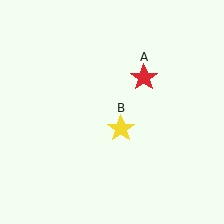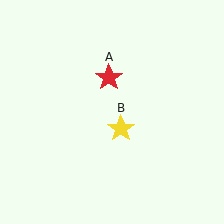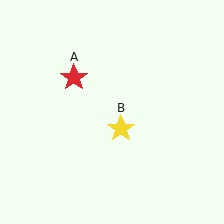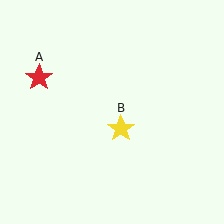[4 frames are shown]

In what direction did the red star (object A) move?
The red star (object A) moved left.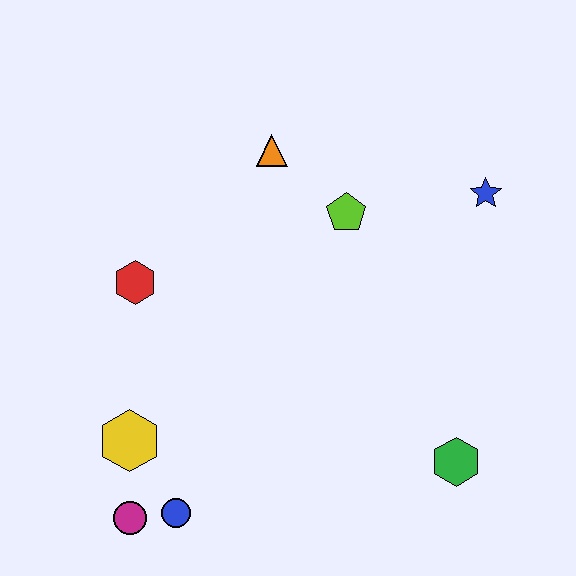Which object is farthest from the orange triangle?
The magenta circle is farthest from the orange triangle.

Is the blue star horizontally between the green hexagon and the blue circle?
No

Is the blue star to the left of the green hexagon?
No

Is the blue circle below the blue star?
Yes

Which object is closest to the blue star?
The lime pentagon is closest to the blue star.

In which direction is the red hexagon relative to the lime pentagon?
The red hexagon is to the left of the lime pentagon.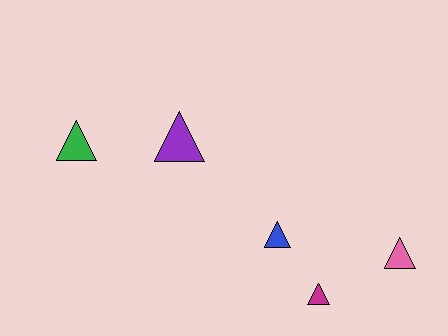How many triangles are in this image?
There are 5 triangles.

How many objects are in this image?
There are 5 objects.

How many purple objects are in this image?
There is 1 purple object.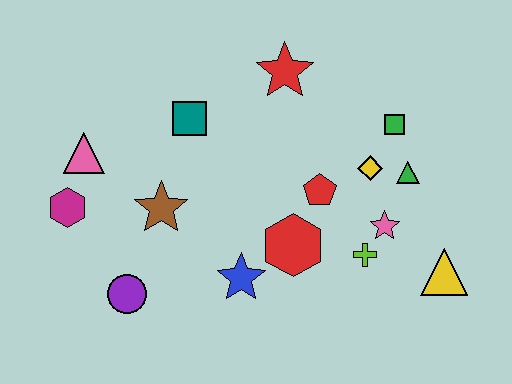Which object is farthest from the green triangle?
The magenta hexagon is farthest from the green triangle.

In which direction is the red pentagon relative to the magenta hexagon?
The red pentagon is to the right of the magenta hexagon.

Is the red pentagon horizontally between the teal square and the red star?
No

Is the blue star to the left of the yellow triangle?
Yes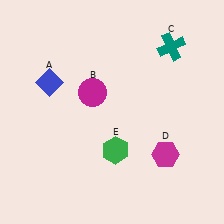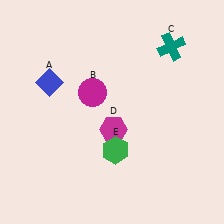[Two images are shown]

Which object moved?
The magenta hexagon (D) moved left.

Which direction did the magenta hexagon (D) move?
The magenta hexagon (D) moved left.